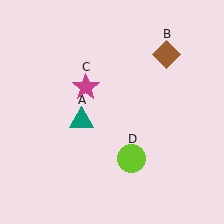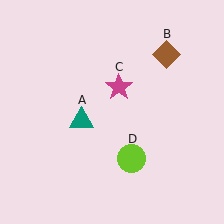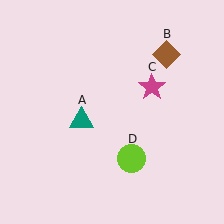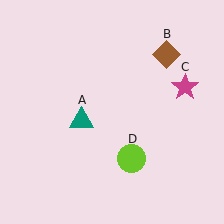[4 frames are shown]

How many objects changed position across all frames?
1 object changed position: magenta star (object C).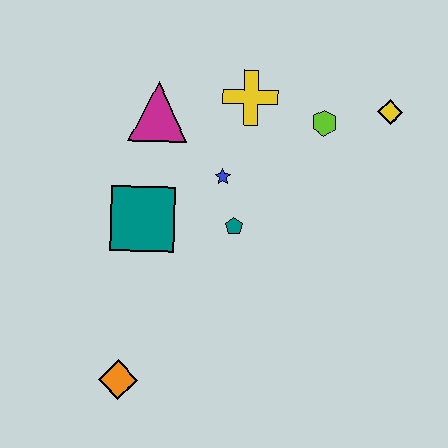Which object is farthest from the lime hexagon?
The orange diamond is farthest from the lime hexagon.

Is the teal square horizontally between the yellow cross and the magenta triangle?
No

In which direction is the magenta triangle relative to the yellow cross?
The magenta triangle is to the left of the yellow cross.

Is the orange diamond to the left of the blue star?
Yes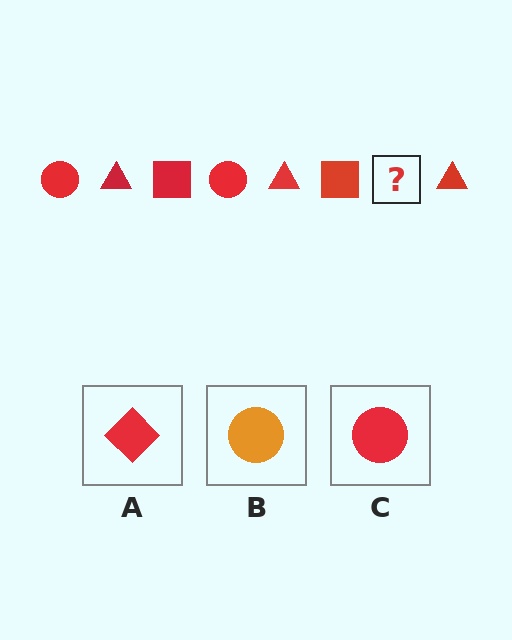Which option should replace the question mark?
Option C.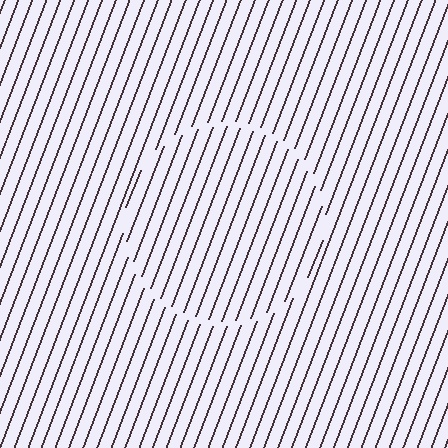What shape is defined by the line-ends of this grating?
An illusory circle. The interior of the shape contains the same grating, shifted by half a period — the contour is defined by the phase discontinuity where line-ends from the inner and outer gratings abut.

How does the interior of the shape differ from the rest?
The interior of the shape contains the same grating, shifted by half a period — the contour is defined by the phase discontinuity where line-ends from the inner and outer gratings abut.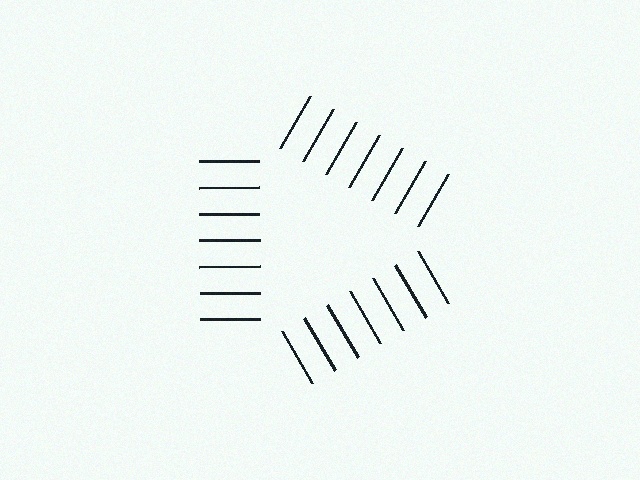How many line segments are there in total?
21 — 7 along each of the 3 edges.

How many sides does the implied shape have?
3 sides — the line-ends trace a triangle.